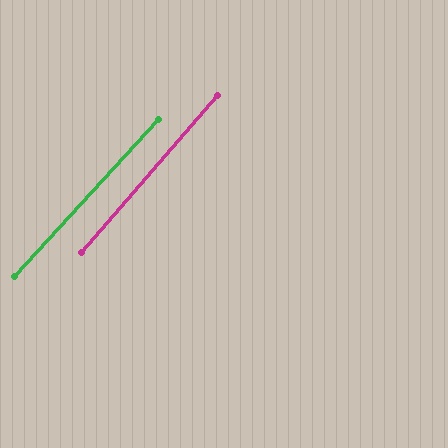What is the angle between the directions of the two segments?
Approximately 2 degrees.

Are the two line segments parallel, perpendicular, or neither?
Parallel — their directions differ by only 1.8°.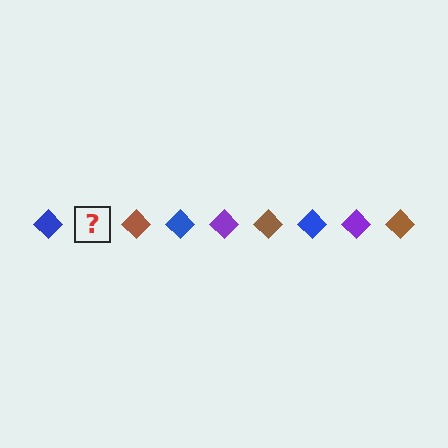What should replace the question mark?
The question mark should be replaced with a purple diamond.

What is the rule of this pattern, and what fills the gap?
The rule is that the pattern cycles through blue, purple, brown diamonds. The gap should be filled with a purple diamond.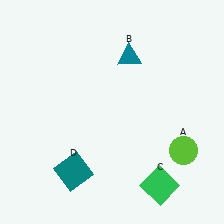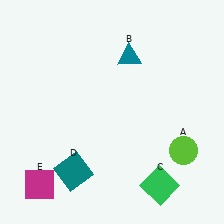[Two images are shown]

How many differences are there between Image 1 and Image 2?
There is 1 difference between the two images.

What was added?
A magenta square (E) was added in Image 2.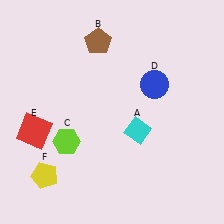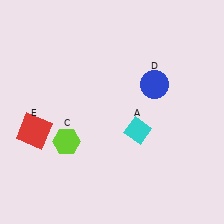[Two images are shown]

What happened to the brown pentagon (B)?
The brown pentagon (B) was removed in Image 2. It was in the top-left area of Image 1.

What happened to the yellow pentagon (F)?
The yellow pentagon (F) was removed in Image 2. It was in the bottom-left area of Image 1.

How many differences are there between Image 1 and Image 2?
There are 2 differences between the two images.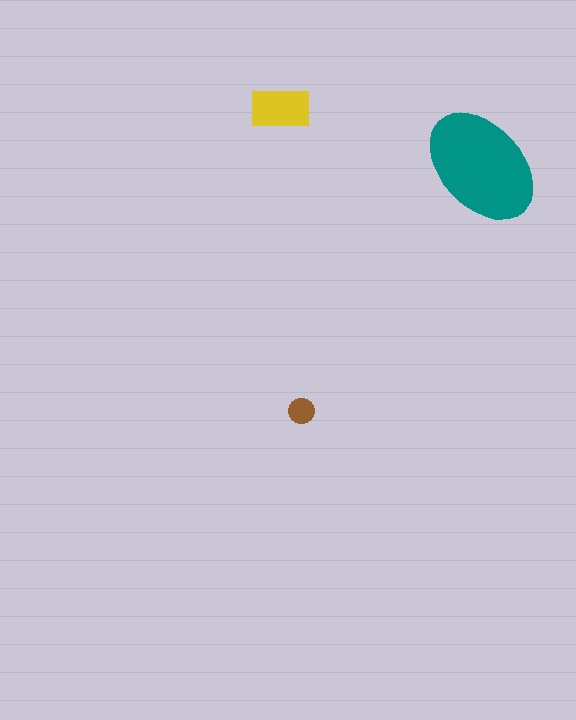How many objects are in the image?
There are 3 objects in the image.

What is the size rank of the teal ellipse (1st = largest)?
1st.